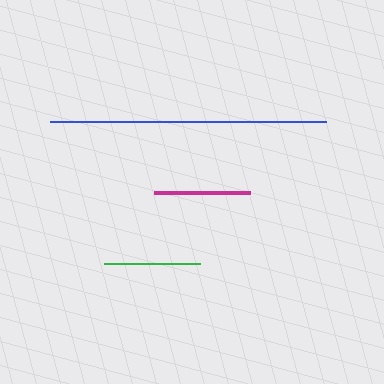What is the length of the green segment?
The green segment is approximately 96 pixels long.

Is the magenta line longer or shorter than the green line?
The green line is longer than the magenta line.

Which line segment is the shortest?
The magenta line is the shortest at approximately 95 pixels.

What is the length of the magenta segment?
The magenta segment is approximately 95 pixels long.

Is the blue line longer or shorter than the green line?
The blue line is longer than the green line.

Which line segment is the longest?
The blue line is the longest at approximately 276 pixels.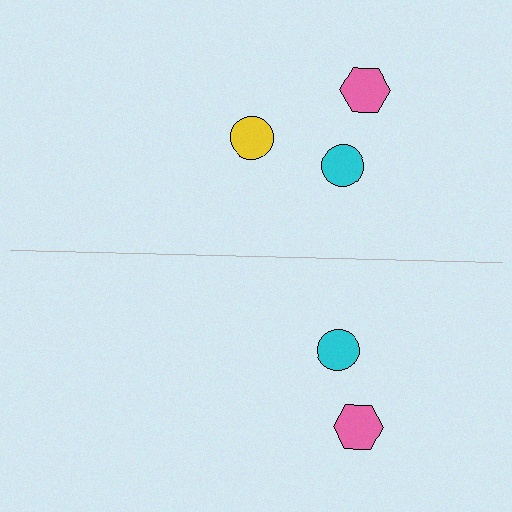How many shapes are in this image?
There are 5 shapes in this image.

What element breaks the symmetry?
A yellow circle is missing from the bottom side.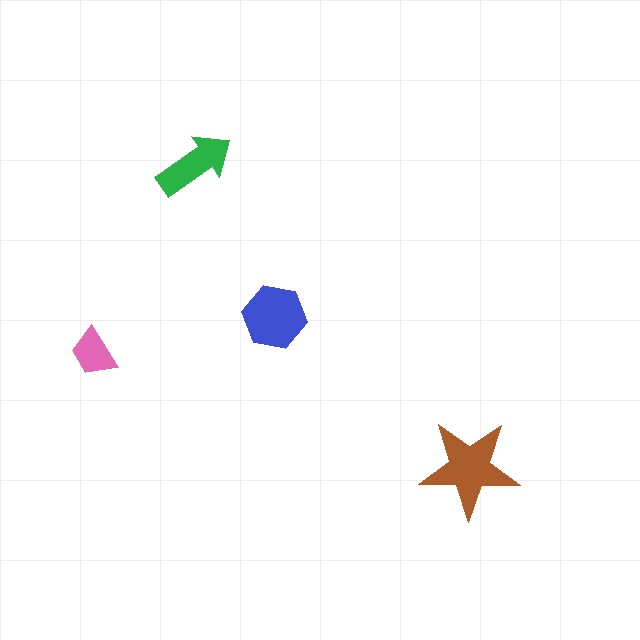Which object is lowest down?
The brown star is bottommost.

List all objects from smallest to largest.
The pink trapezoid, the green arrow, the blue hexagon, the brown star.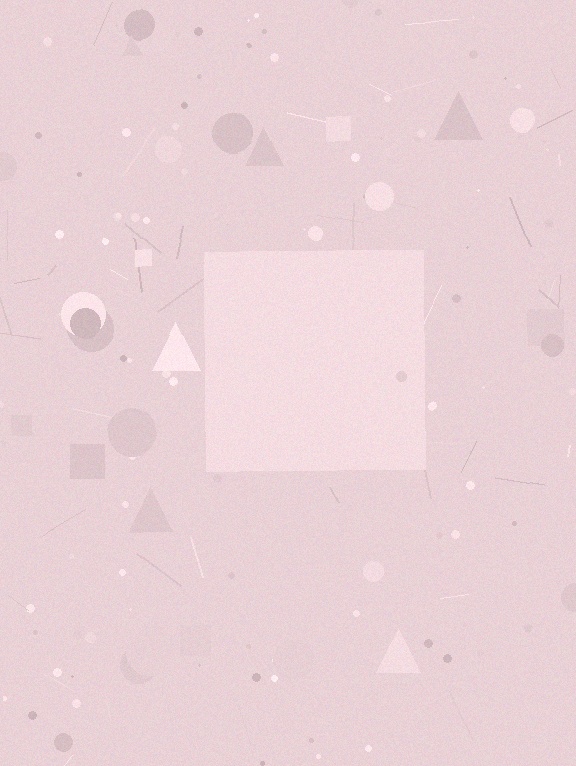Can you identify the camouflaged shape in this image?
The camouflaged shape is a square.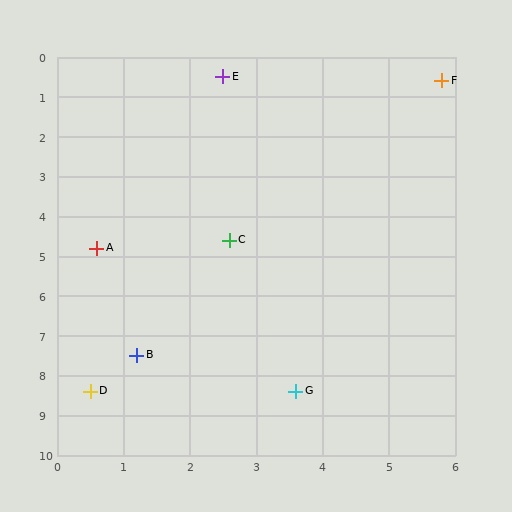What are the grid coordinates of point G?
Point G is at approximately (3.6, 8.4).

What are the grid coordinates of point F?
Point F is at approximately (5.8, 0.6).